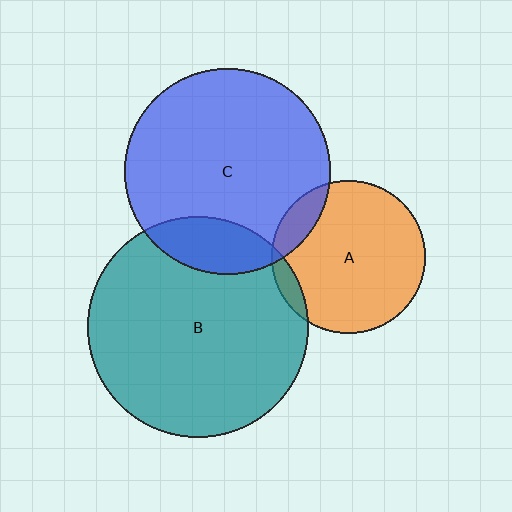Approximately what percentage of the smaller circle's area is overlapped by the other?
Approximately 15%.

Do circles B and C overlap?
Yes.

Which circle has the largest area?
Circle B (teal).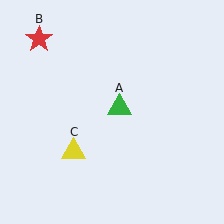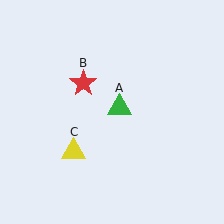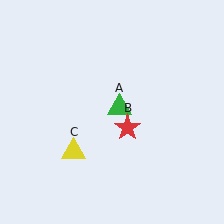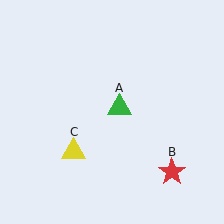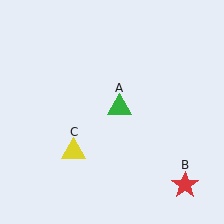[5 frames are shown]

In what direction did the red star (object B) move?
The red star (object B) moved down and to the right.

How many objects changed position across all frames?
1 object changed position: red star (object B).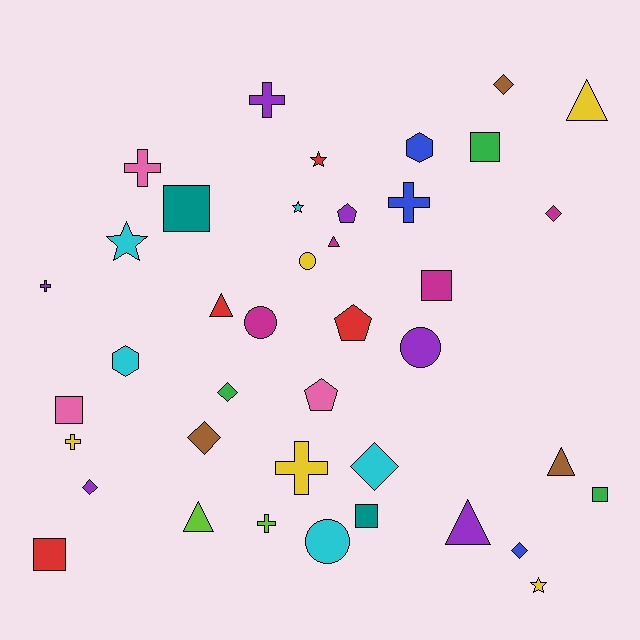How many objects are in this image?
There are 40 objects.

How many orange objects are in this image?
There are no orange objects.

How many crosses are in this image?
There are 7 crosses.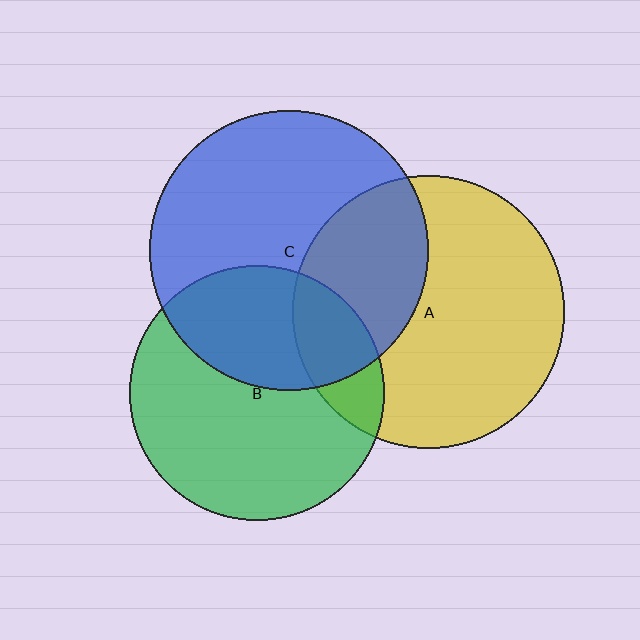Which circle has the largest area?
Circle C (blue).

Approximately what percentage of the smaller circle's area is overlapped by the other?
Approximately 20%.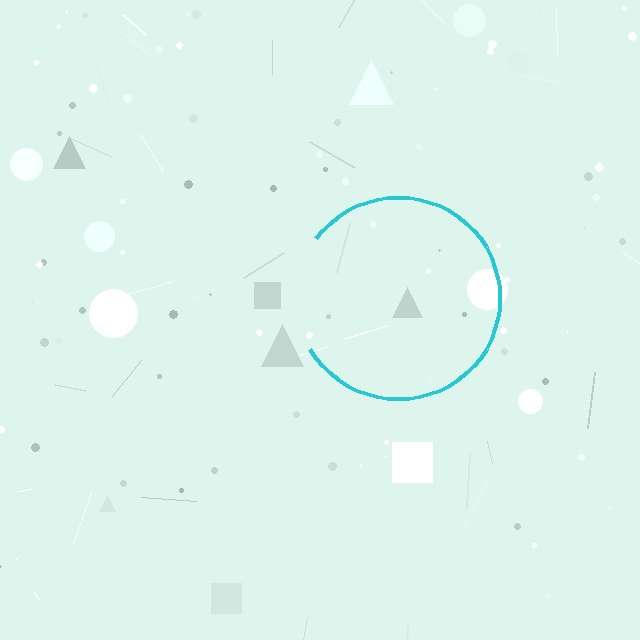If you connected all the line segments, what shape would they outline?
They would outline a circle.